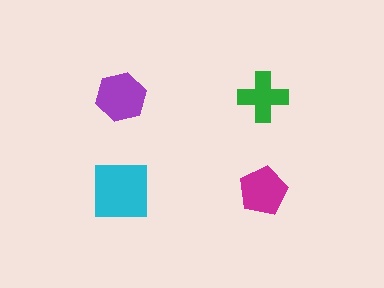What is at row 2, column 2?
A magenta pentagon.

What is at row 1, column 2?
A green cross.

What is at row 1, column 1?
A purple hexagon.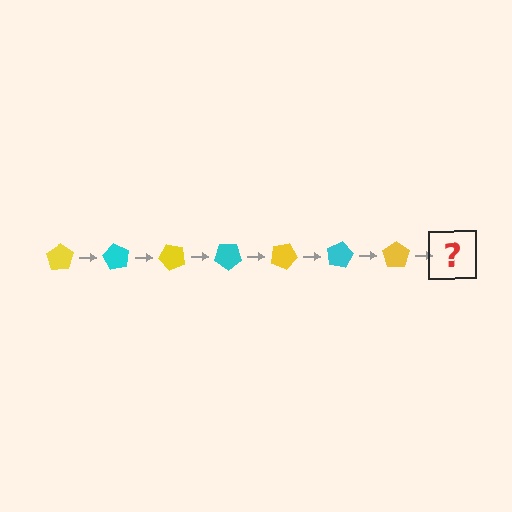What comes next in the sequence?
The next element should be a cyan pentagon, rotated 420 degrees from the start.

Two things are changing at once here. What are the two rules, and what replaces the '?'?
The two rules are that it rotates 60 degrees each step and the color cycles through yellow and cyan. The '?' should be a cyan pentagon, rotated 420 degrees from the start.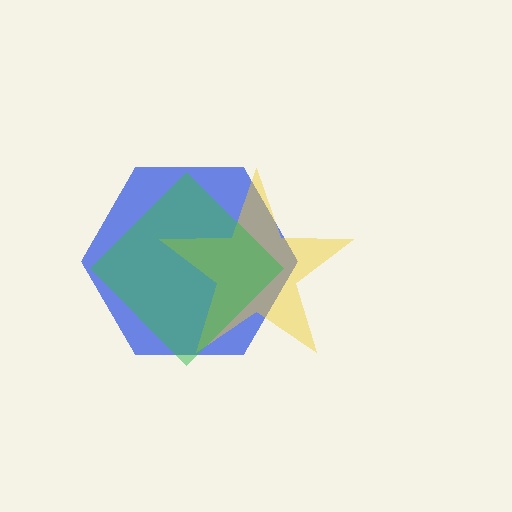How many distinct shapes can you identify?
There are 3 distinct shapes: a blue hexagon, a yellow star, a green diamond.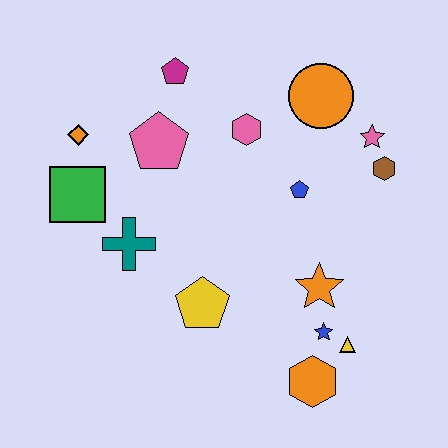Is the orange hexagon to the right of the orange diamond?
Yes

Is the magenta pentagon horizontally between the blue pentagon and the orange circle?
No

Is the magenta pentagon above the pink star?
Yes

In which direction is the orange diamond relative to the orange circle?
The orange diamond is to the left of the orange circle.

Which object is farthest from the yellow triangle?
The orange diamond is farthest from the yellow triangle.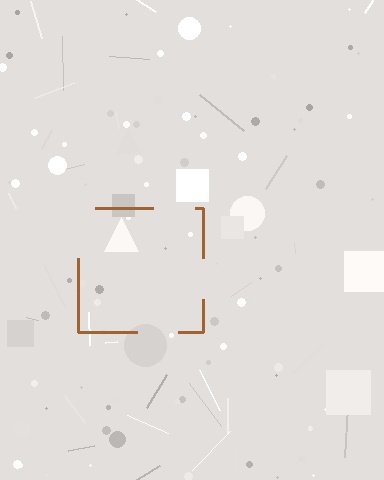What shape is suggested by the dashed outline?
The dashed outline suggests a square.